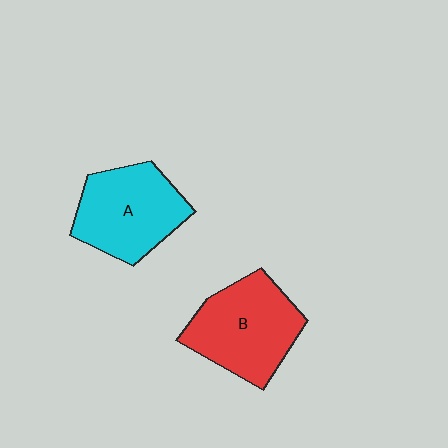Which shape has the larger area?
Shape B (red).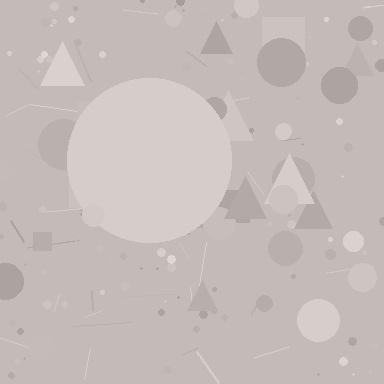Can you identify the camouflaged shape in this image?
The camouflaged shape is a circle.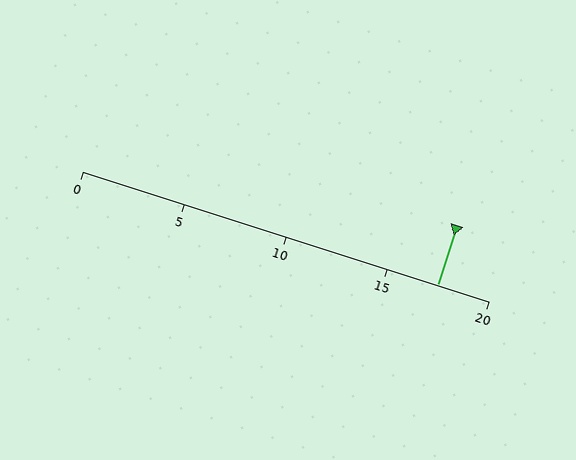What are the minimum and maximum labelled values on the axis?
The axis runs from 0 to 20.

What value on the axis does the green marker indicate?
The marker indicates approximately 17.5.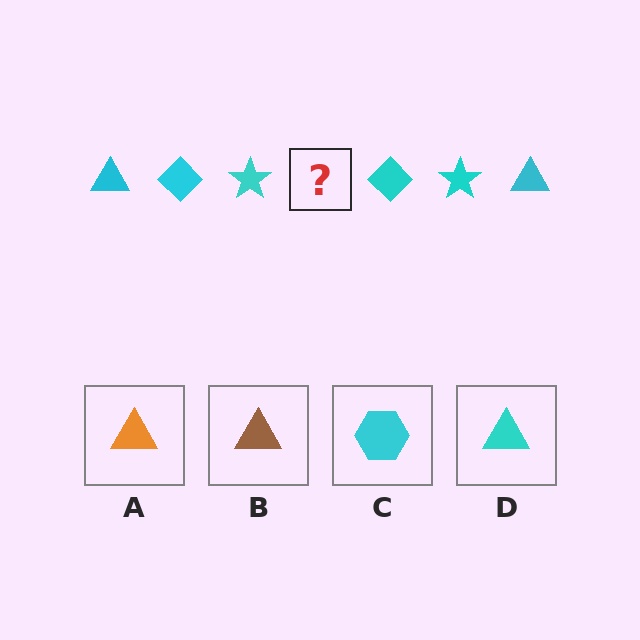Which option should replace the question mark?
Option D.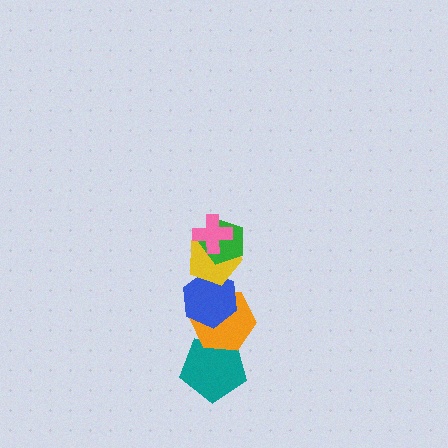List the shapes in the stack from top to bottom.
From top to bottom: the pink cross, the green pentagon, the yellow pentagon, the blue hexagon, the orange hexagon, the teal pentagon.